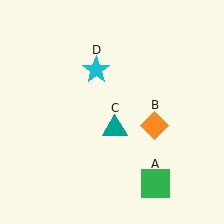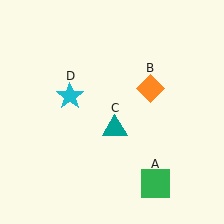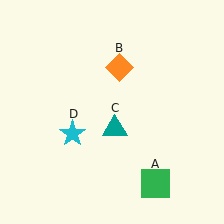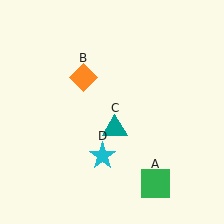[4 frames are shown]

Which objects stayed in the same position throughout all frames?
Green square (object A) and teal triangle (object C) remained stationary.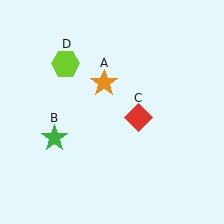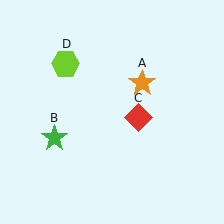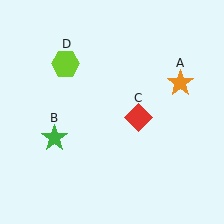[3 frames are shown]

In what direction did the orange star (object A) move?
The orange star (object A) moved right.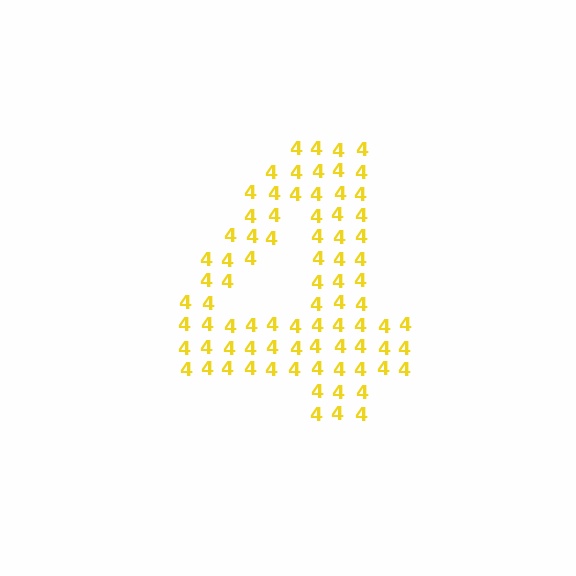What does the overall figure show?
The overall figure shows the digit 4.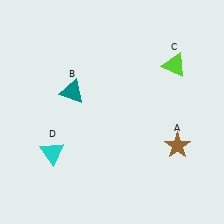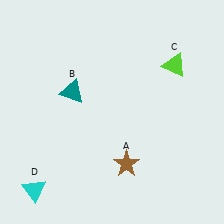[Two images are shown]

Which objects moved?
The objects that moved are: the brown star (A), the cyan triangle (D).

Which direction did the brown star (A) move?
The brown star (A) moved left.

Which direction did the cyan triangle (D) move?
The cyan triangle (D) moved down.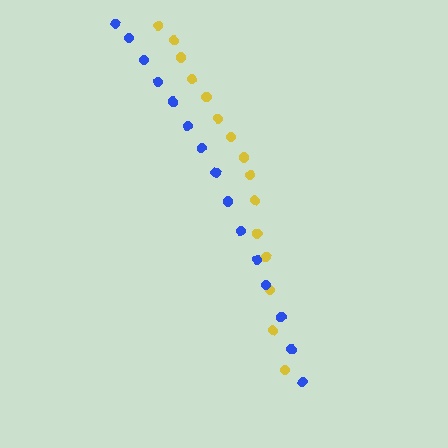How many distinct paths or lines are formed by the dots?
There are 2 distinct paths.